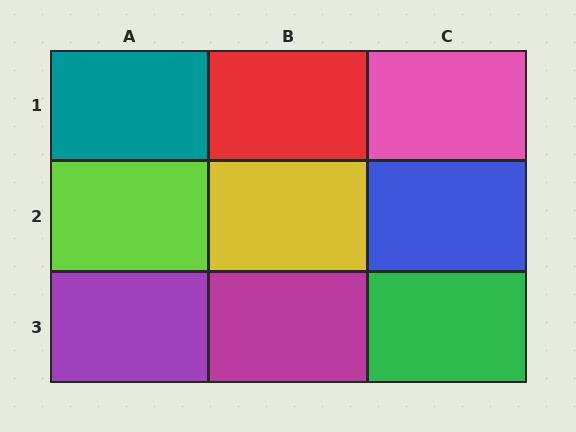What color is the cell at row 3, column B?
Magenta.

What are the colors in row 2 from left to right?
Lime, yellow, blue.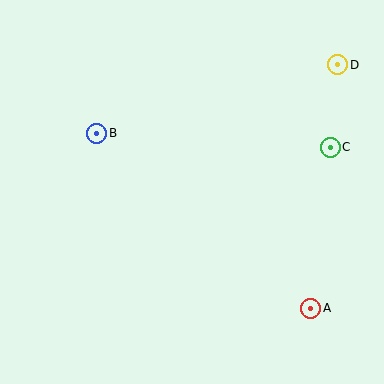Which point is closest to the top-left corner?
Point B is closest to the top-left corner.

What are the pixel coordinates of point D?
Point D is at (338, 65).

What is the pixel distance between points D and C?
The distance between D and C is 83 pixels.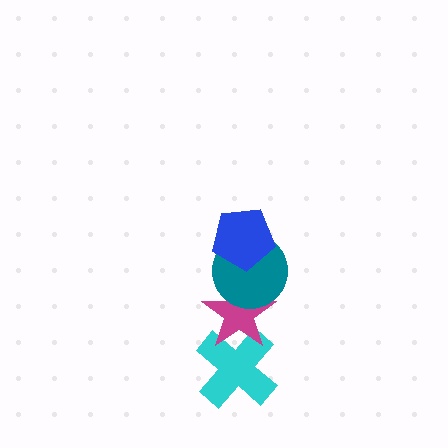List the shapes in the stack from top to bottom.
From top to bottom: the blue pentagon, the teal circle, the magenta star, the cyan cross.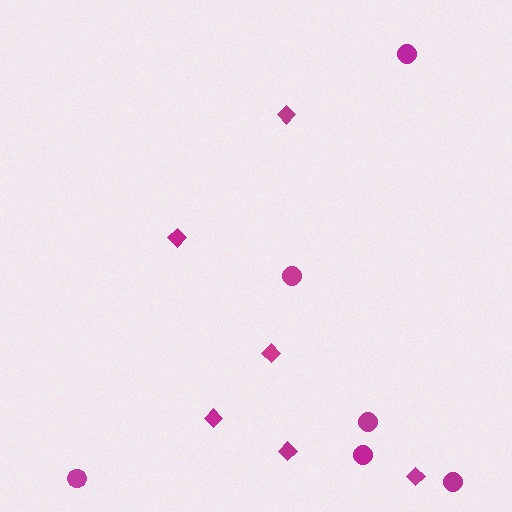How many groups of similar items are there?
There are 2 groups: one group of circles (6) and one group of diamonds (6).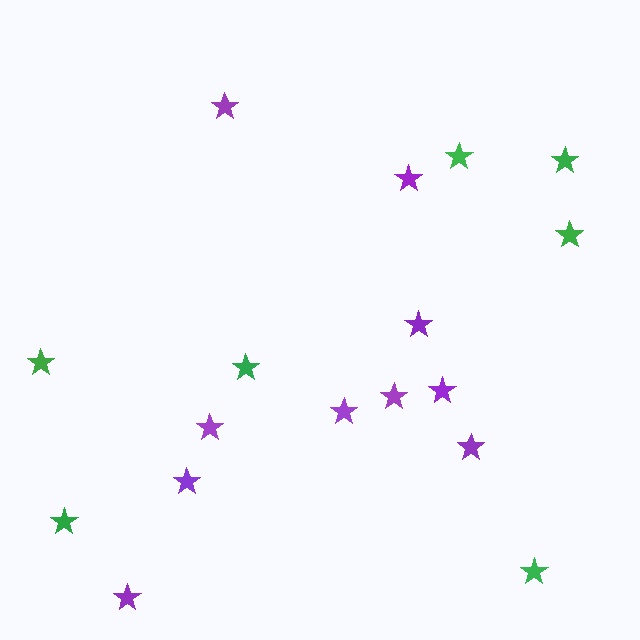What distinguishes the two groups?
There are 2 groups: one group of purple stars (10) and one group of green stars (7).